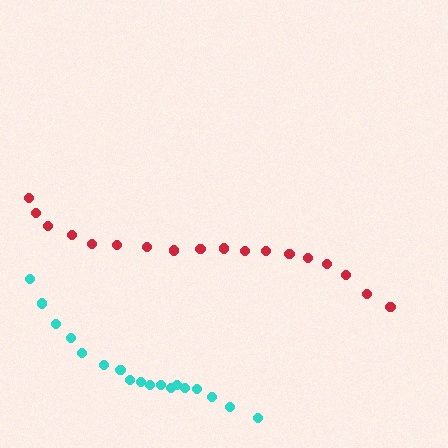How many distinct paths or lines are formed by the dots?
There are 2 distinct paths.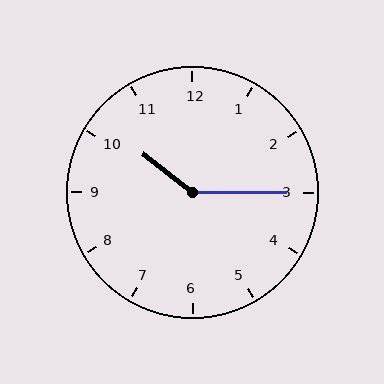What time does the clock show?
10:15.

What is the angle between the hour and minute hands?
Approximately 142 degrees.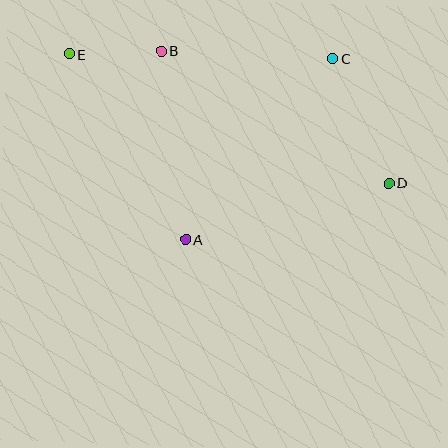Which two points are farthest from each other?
Points D and E are farthest from each other.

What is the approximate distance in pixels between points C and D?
The distance between C and D is approximately 136 pixels.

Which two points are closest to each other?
Points B and E are closest to each other.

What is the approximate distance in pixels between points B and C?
The distance between B and C is approximately 172 pixels.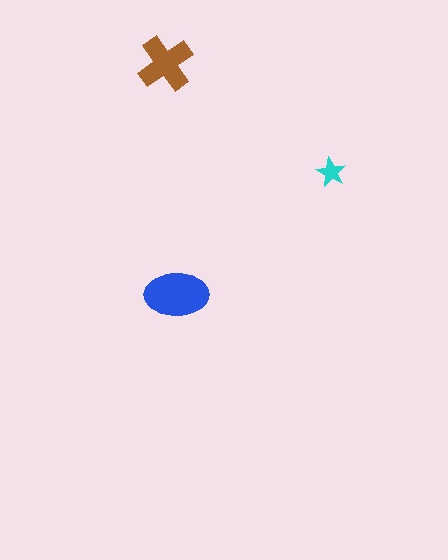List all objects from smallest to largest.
The cyan star, the brown cross, the blue ellipse.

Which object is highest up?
The brown cross is topmost.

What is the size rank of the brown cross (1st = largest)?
2nd.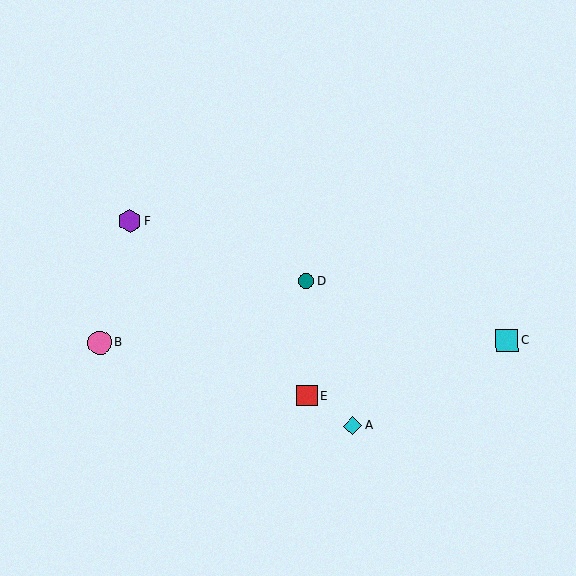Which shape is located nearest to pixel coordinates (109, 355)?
The pink circle (labeled B) at (100, 342) is nearest to that location.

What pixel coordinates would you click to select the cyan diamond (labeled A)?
Click at (353, 426) to select the cyan diamond A.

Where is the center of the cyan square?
The center of the cyan square is at (507, 340).